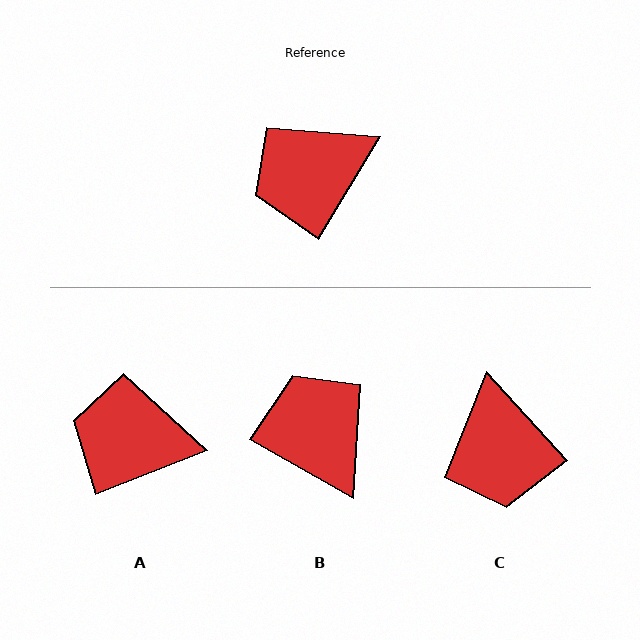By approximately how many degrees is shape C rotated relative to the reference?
Approximately 73 degrees counter-clockwise.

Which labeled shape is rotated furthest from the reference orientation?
B, about 89 degrees away.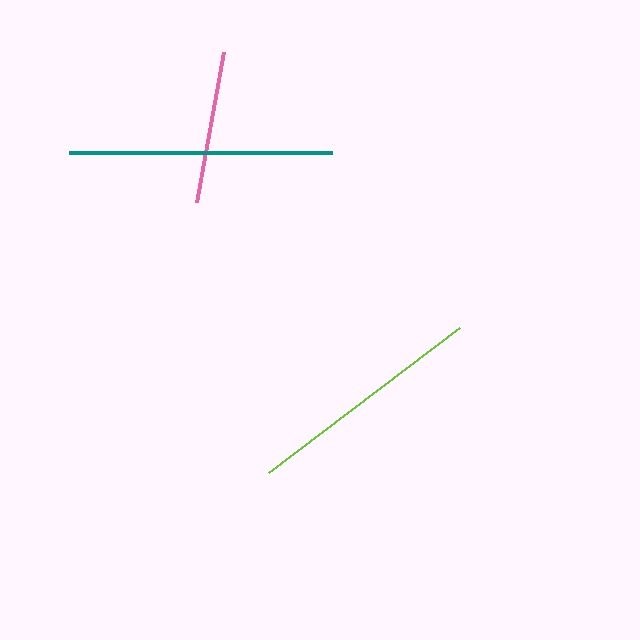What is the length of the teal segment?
The teal segment is approximately 264 pixels long.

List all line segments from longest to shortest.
From longest to shortest: teal, lime, pink.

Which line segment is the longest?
The teal line is the longest at approximately 264 pixels.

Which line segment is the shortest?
The pink line is the shortest at approximately 152 pixels.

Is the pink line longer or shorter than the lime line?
The lime line is longer than the pink line.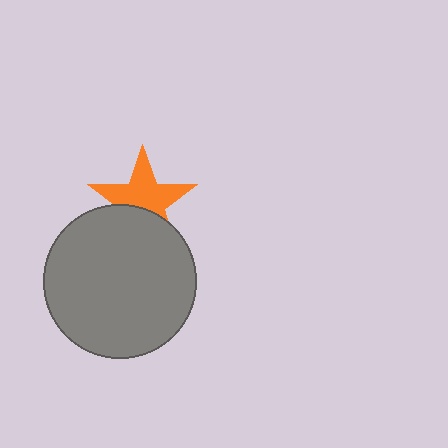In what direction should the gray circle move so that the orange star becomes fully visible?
The gray circle should move down. That is the shortest direction to clear the overlap and leave the orange star fully visible.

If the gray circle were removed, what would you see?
You would see the complete orange star.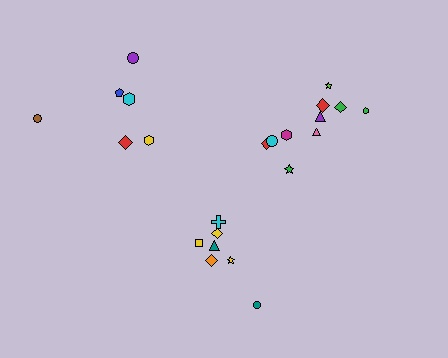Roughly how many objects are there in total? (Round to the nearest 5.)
Roughly 25 objects in total.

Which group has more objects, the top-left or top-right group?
The top-right group.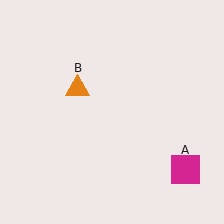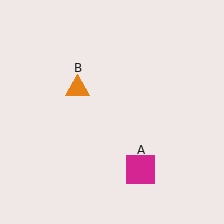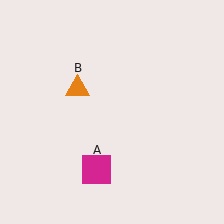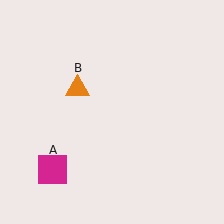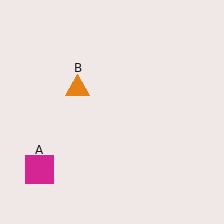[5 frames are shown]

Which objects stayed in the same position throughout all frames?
Orange triangle (object B) remained stationary.